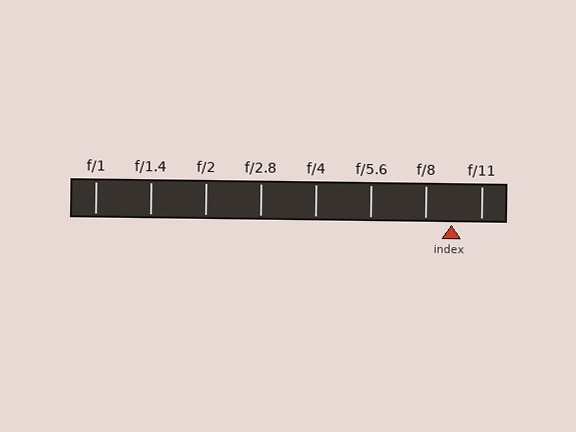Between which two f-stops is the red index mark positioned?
The index mark is between f/8 and f/11.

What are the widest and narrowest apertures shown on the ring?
The widest aperture shown is f/1 and the narrowest is f/11.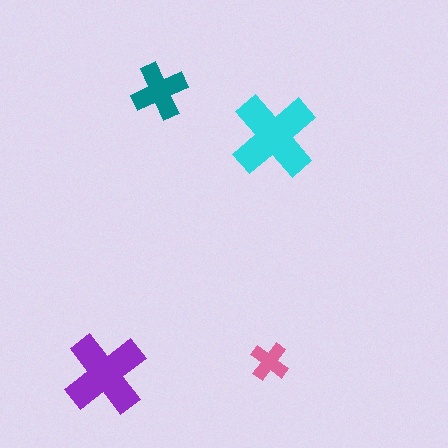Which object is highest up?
The teal cross is topmost.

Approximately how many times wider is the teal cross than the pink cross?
About 1.5 times wider.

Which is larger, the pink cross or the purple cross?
The purple one.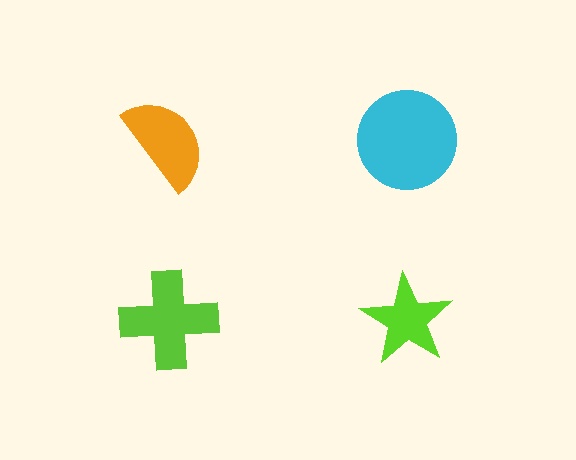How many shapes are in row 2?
2 shapes.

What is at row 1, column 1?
An orange semicircle.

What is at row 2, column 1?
A lime cross.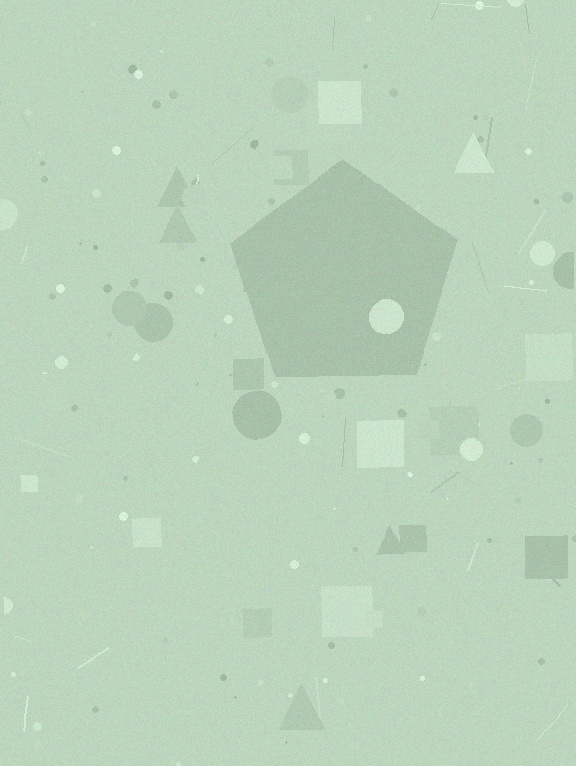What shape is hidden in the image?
A pentagon is hidden in the image.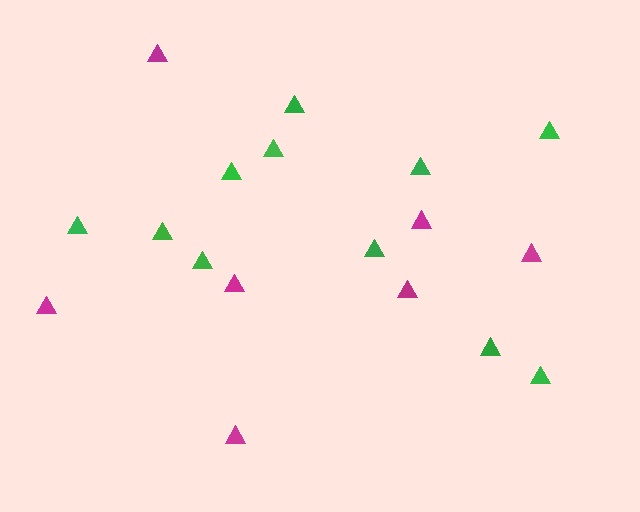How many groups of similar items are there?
There are 2 groups: one group of magenta triangles (7) and one group of green triangles (11).